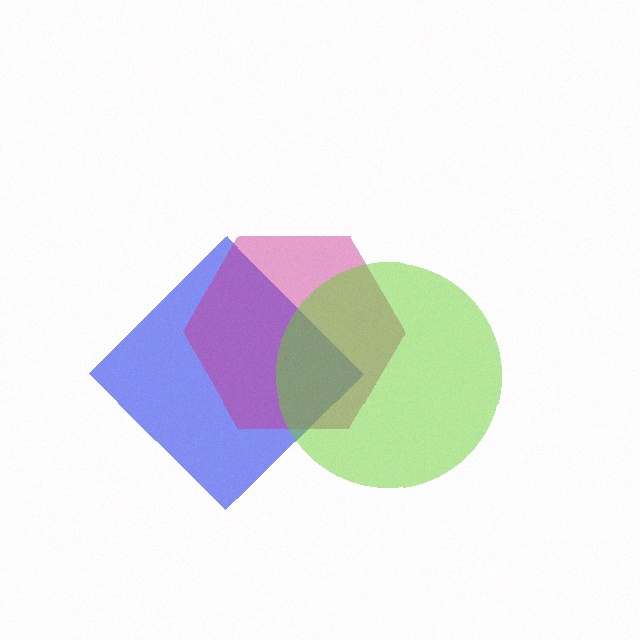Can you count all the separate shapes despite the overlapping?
Yes, there are 3 separate shapes.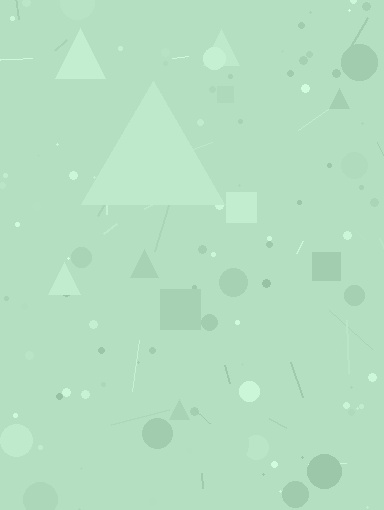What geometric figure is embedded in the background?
A triangle is embedded in the background.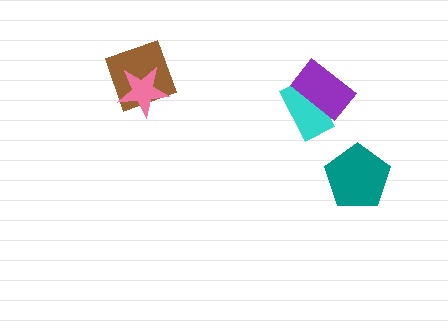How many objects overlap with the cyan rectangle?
1 object overlaps with the cyan rectangle.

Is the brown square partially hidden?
Yes, it is partially covered by another shape.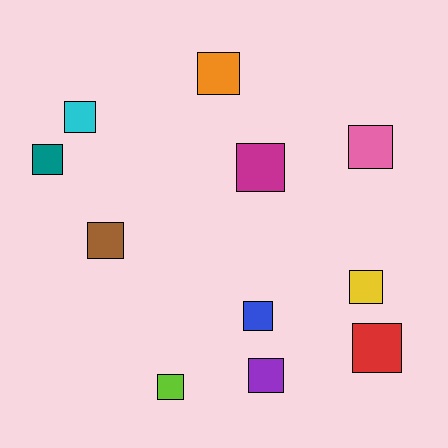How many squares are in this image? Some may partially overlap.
There are 11 squares.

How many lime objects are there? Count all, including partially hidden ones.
There is 1 lime object.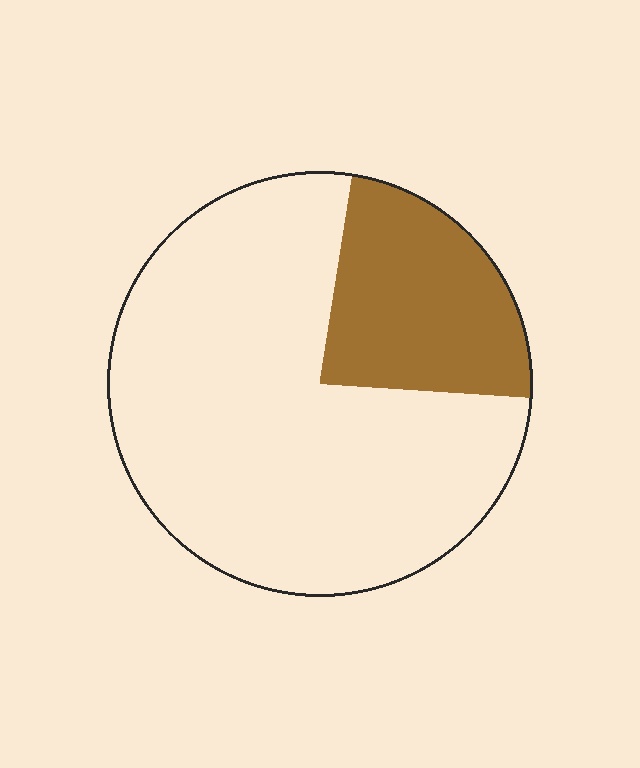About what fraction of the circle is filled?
About one quarter (1/4).